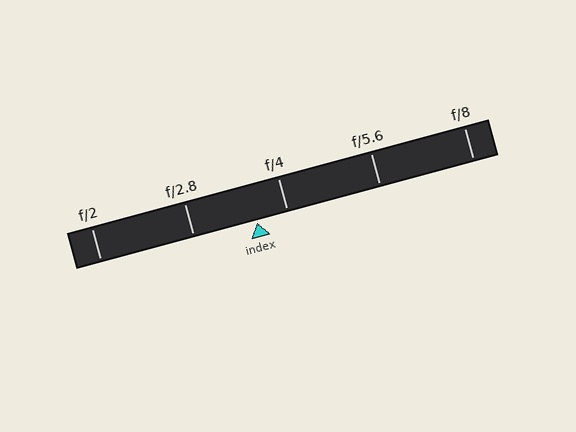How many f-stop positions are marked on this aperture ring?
There are 5 f-stop positions marked.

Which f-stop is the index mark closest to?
The index mark is closest to f/4.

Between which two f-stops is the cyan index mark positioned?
The index mark is between f/2.8 and f/4.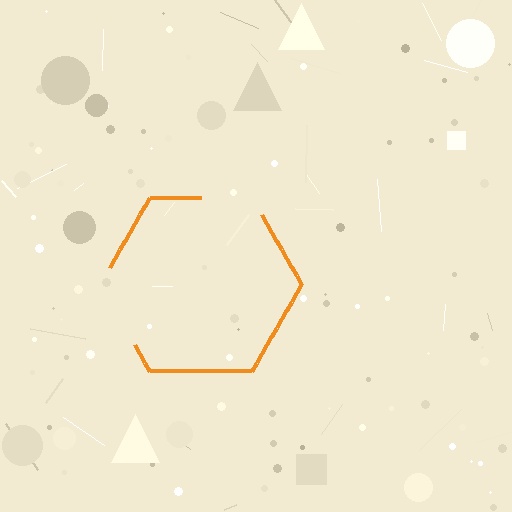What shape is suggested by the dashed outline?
The dashed outline suggests a hexagon.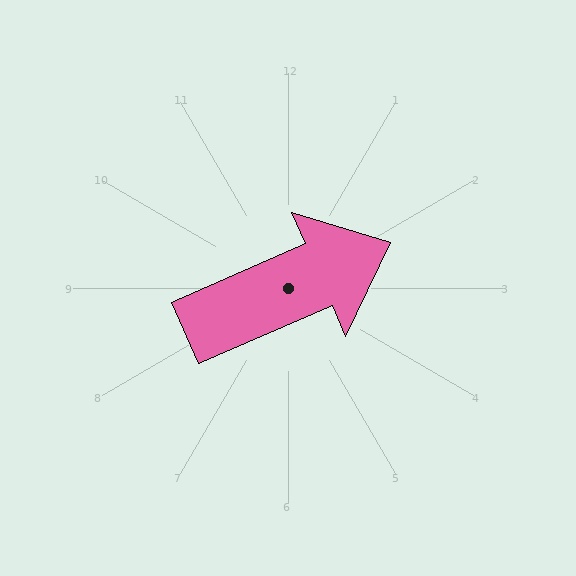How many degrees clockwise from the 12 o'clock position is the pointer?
Approximately 66 degrees.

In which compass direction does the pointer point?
Northeast.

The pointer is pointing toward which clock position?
Roughly 2 o'clock.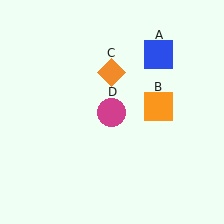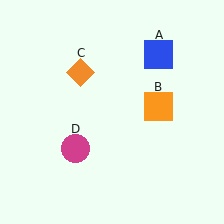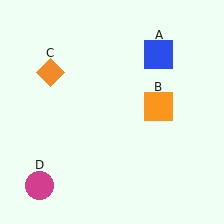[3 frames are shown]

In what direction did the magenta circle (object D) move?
The magenta circle (object D) moved down and to the left.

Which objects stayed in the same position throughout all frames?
Blue square (object A) and orange square (object B) remained stationary.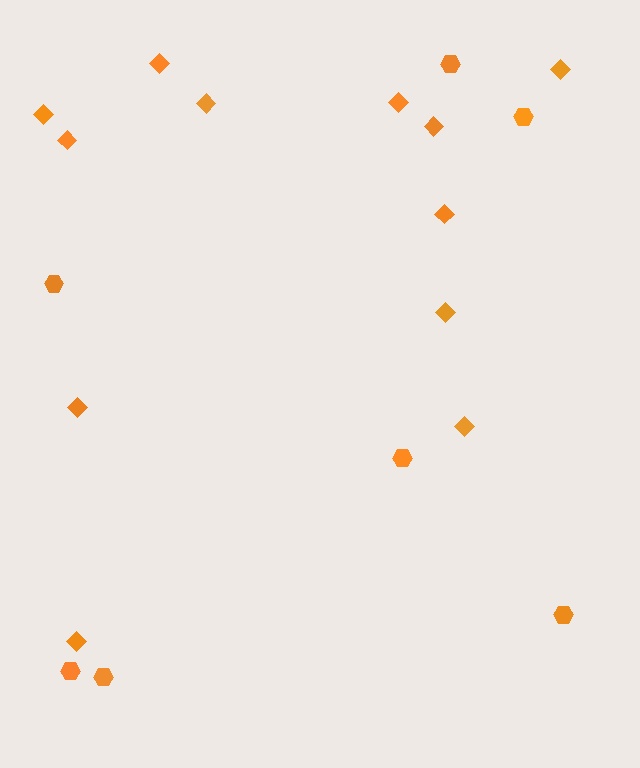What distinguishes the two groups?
There are 2 groups: one group of diamonds (12) and one group of hexagons (7).